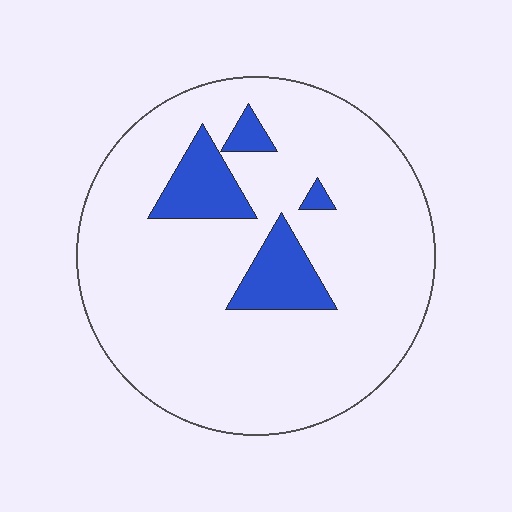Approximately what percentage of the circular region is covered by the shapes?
Approximately 15%.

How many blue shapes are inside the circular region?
4.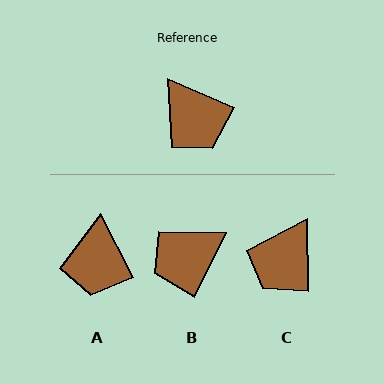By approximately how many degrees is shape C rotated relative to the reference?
Approximately 66 degrees clockwise.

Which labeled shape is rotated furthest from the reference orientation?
B, about 93 degrees away.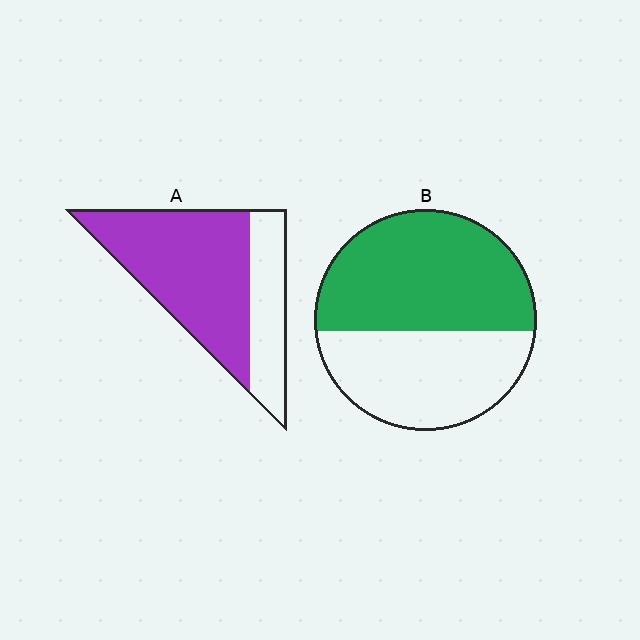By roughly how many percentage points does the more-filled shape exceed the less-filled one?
By roughly 15 percentage points (A over B).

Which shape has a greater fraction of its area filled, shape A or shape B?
Shape A.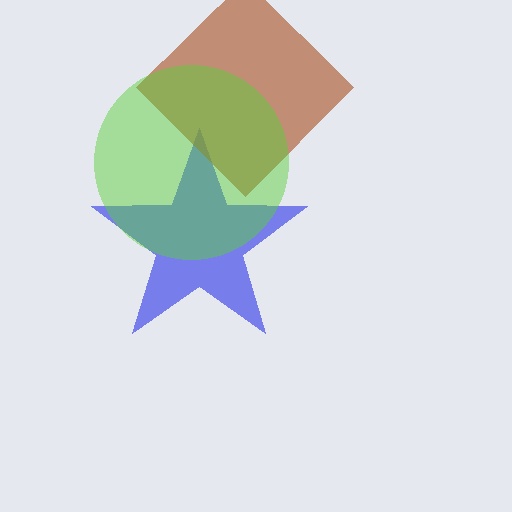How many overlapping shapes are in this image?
There are 3 overlapping shapes in the image.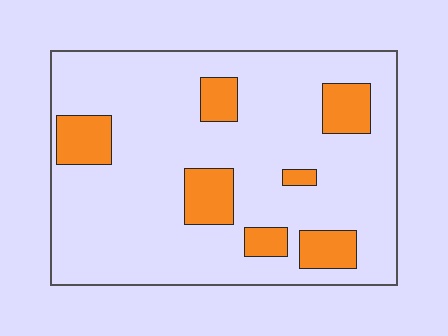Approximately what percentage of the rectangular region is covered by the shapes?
Approximately 15%.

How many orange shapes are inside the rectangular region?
7.